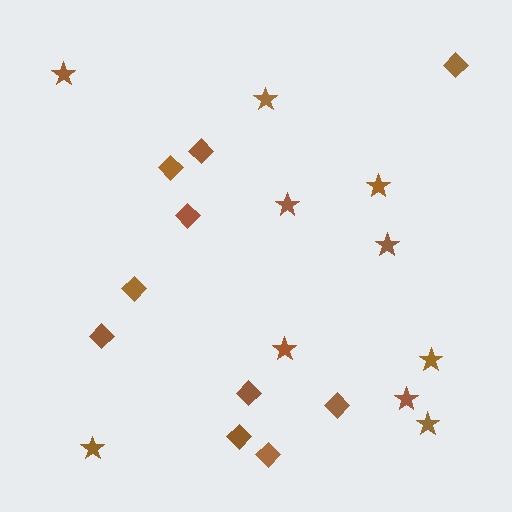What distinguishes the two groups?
There are 2 groups: one group of stars (10) and one group of diamonds (10).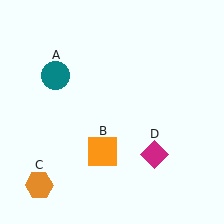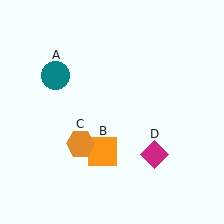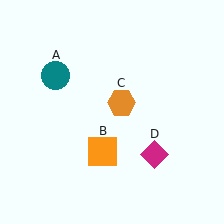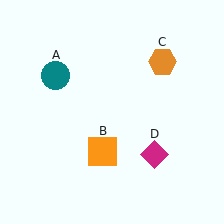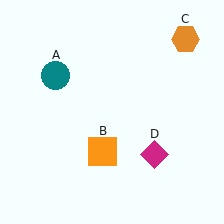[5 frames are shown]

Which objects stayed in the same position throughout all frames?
Teal circle (object A) and orange square (object B) and magenta diamond (object D) remained stationary.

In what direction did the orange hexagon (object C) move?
The orange hexagon (object C) moved up and to the right.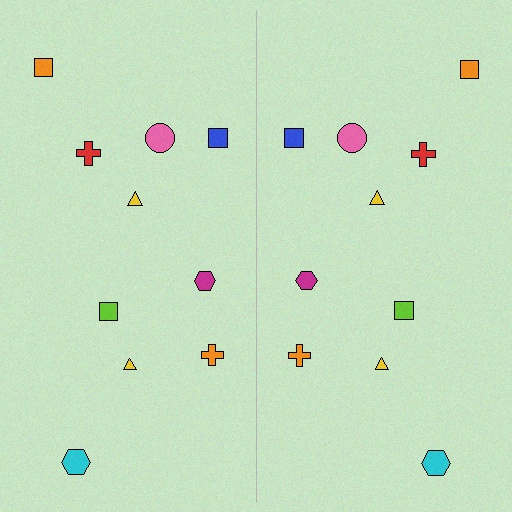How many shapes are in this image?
There are 20 shapes in this image.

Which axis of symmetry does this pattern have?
The pattern has a vertical axis of symmetry running through the center of the image.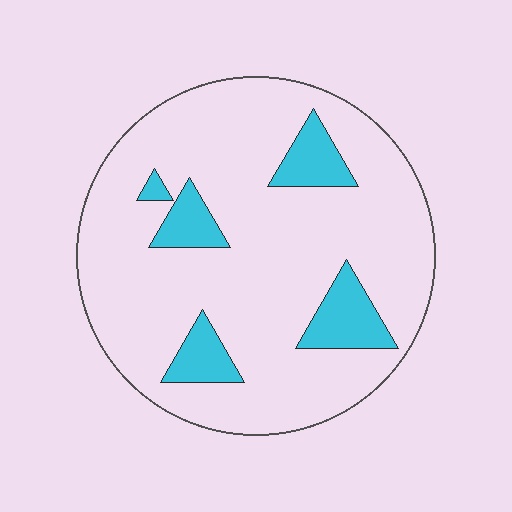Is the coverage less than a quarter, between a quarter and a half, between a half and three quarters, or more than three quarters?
Less than a quarter.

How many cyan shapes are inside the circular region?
5.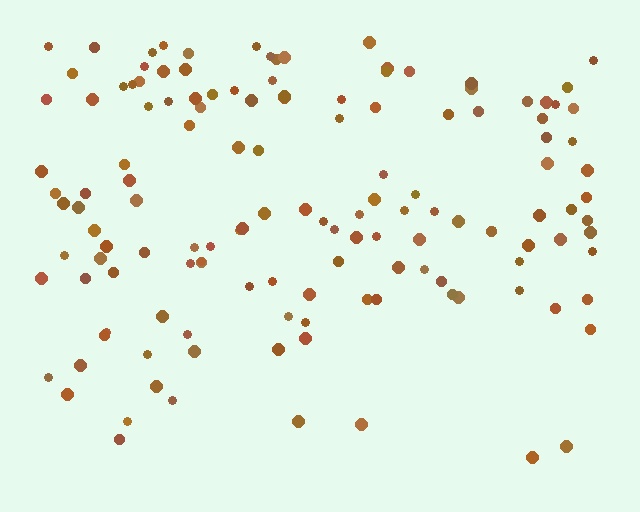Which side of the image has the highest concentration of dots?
The top.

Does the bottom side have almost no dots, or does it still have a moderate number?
Still a moderate number, just noticeably fewer than the top.